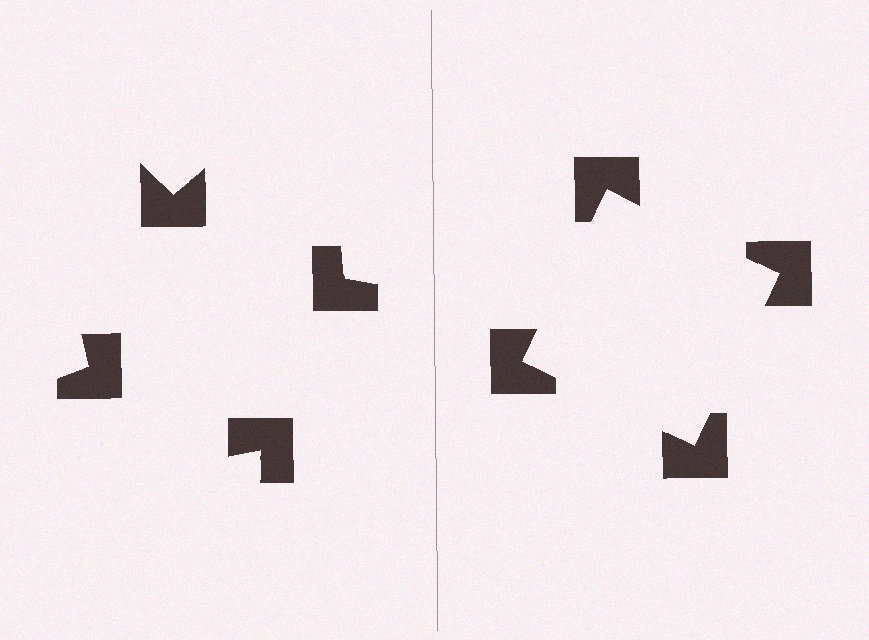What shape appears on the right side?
An illusory square.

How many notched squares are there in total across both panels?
8 — 4 on each side.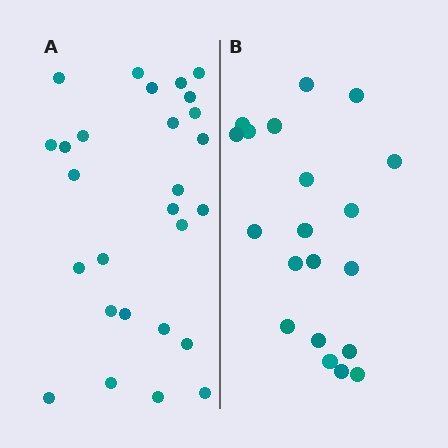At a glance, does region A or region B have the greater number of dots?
Region A (the left region) has more dots.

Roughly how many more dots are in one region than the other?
Region A has roughly 8 or so more dots than region B.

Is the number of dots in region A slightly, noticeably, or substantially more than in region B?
Region A has noticeably more, but not dramatically so. The ratio is roughly 1.4 to 1.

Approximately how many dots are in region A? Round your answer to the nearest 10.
About 30 dots. (The exact count is 27, which rounds to 30.)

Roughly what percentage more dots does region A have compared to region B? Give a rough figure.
About 35% more.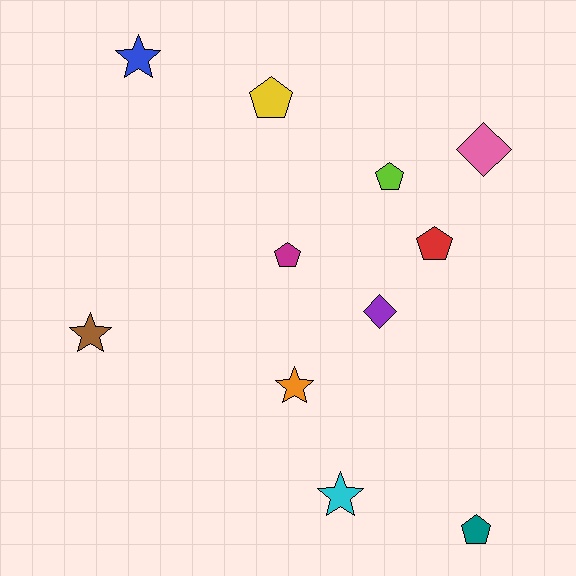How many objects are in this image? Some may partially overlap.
There are 11 objects.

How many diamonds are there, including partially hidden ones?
There are 2 diamonds.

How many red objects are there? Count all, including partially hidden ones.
There is 1 red object.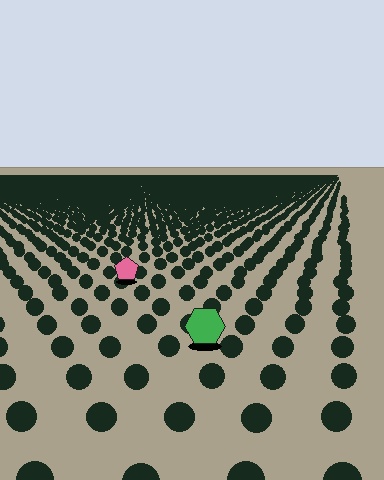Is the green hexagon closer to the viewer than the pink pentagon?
Yes. The green hexagon is closer — you can tell from the texture gradient: the ground texture is coarser near it.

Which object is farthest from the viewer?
The pink pentagon is farthest from the viewer. It appears smaller and the ground texture around it is denser.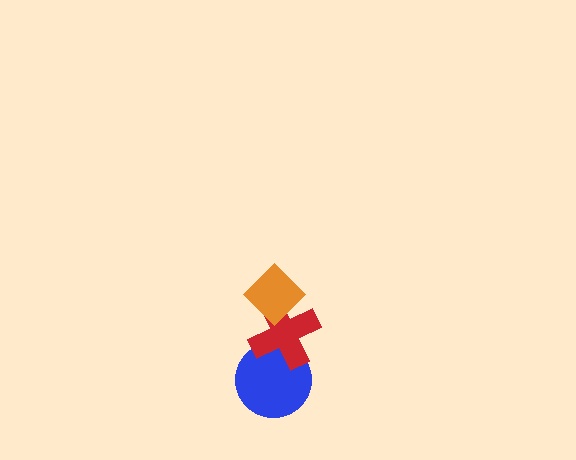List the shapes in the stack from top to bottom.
From top to bottom: the orange diamond, the red cross, the blue circle.